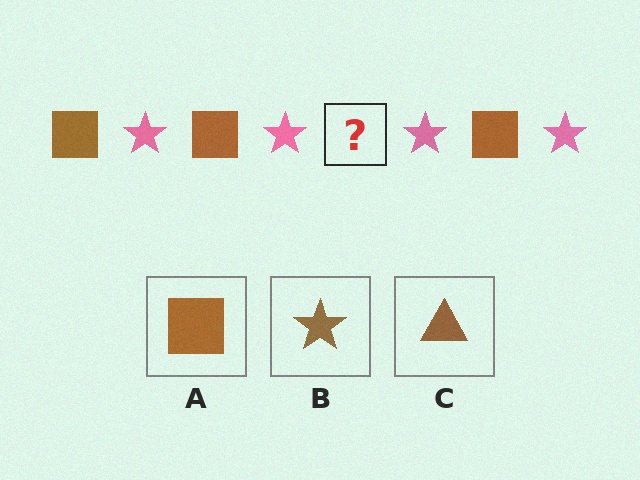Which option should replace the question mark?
Option A.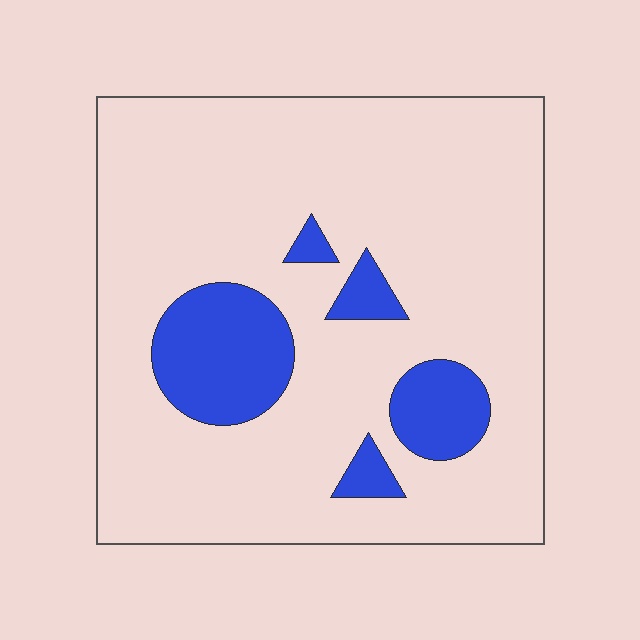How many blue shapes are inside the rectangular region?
5.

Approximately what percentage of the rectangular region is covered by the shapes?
Approximately 15%.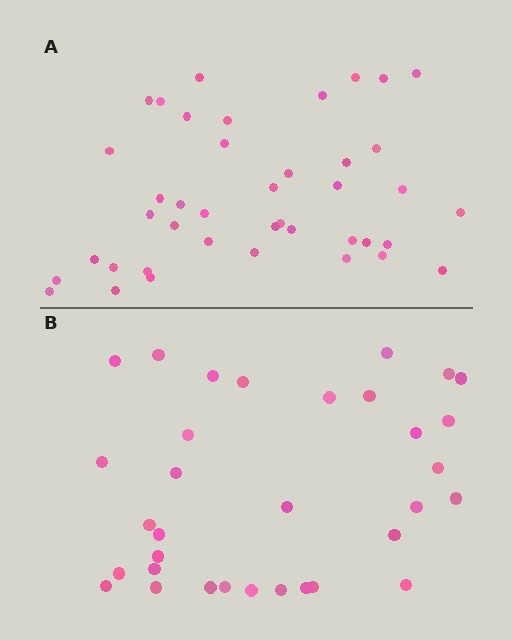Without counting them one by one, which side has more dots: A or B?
Region A (the top region) has more dots.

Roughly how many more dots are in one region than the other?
Region A has roughly 8 or so more dots than region B.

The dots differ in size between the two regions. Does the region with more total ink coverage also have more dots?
No. Region B has more total ink coverage because its dots are larger, but region A actually contains more individual dots. Total area can be misleading — the number of items is what matters here.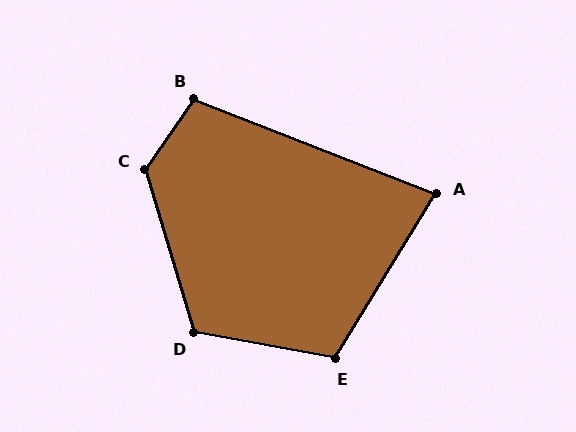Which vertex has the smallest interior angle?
A, at approximately 80 degrees.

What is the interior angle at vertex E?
Approximately 111 degrees (obtuse).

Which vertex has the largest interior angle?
C, at approximately 129 degrees.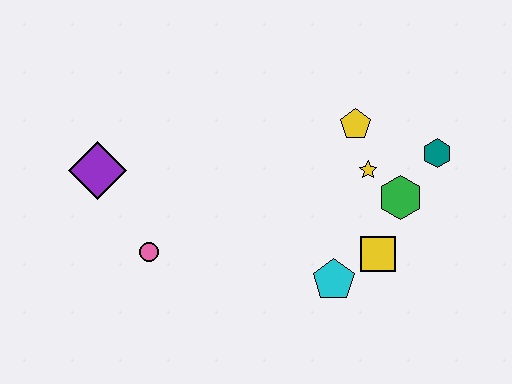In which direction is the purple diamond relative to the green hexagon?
The purple diamond is to the left of the green hexagon.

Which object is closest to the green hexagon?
The yellow star is closest to the green hexagon.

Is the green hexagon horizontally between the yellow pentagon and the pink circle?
No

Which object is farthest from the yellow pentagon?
The purple diamond is farthest from the yellow pentagon.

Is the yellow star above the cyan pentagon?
Yes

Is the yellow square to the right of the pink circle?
Yes